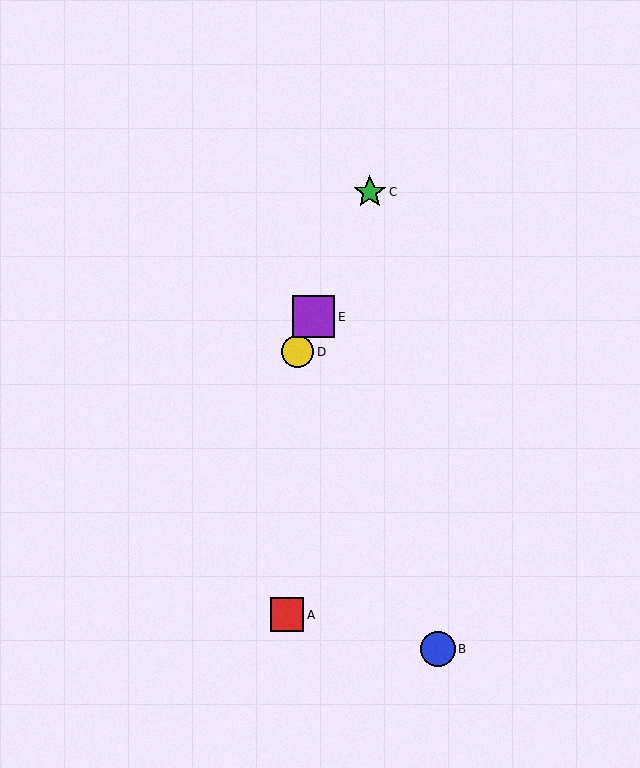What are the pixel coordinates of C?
Object C is at (370, 192).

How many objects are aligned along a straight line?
3 objects (C, D, E) are aligned along a straight line.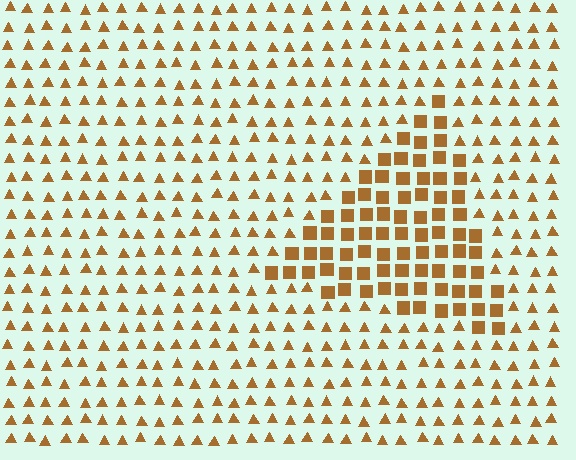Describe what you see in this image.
The image is filled with small brown elements arranged in a uniform grid. A triangle-shaped region contains squares, while the surrounding area contains triangles. The boundary is defined purely by the change in element shape.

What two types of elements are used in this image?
The image uses squares inside the triangle region and triangles outside it.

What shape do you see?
I see a triangle.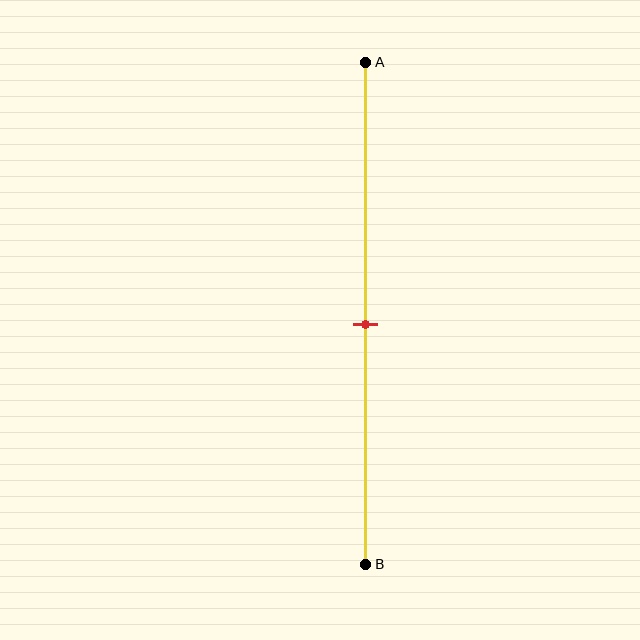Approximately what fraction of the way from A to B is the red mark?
The red mark is approximately 50% of the way from A to B.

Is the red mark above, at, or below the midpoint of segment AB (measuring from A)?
The red mark is approximately at the midpoint of segment AB.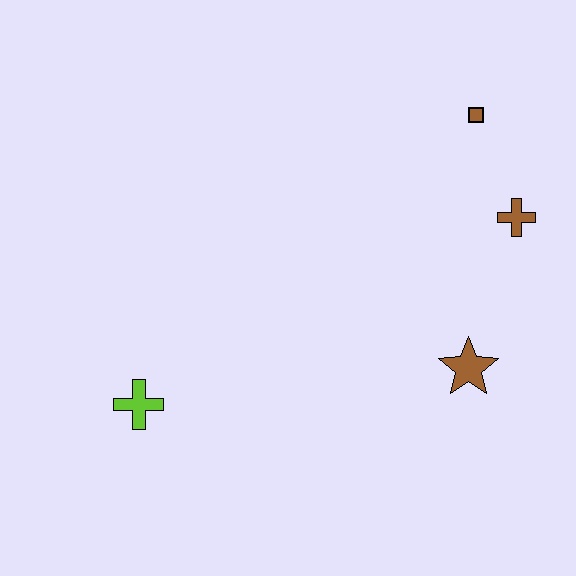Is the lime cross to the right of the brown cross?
No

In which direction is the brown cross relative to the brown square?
The brown cross is below the brown square.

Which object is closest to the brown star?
The brown cross is closest to the brown star.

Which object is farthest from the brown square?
The lime cross is farthest from the brown square.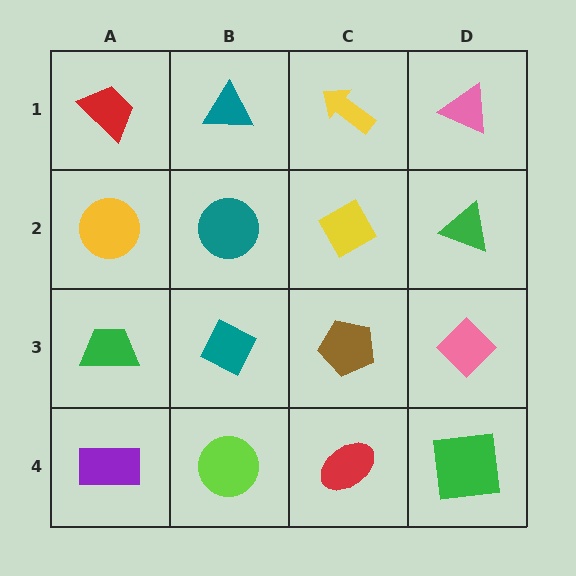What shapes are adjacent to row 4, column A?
A green trapezoid (row 3, column A), a lime circle (row 4, column B).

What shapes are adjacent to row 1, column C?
A yellow diamond (row 2, column C), a teal triangle (row 1, column B), a pink triangle (row 1, column D).